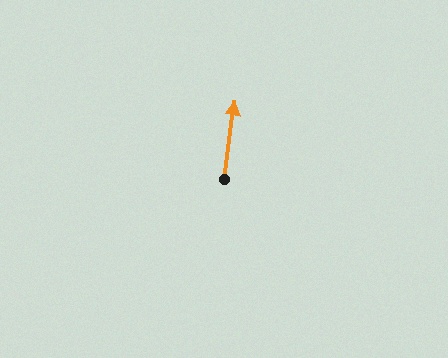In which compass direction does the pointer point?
North.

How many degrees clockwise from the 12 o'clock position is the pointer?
Approximately 8 degrees.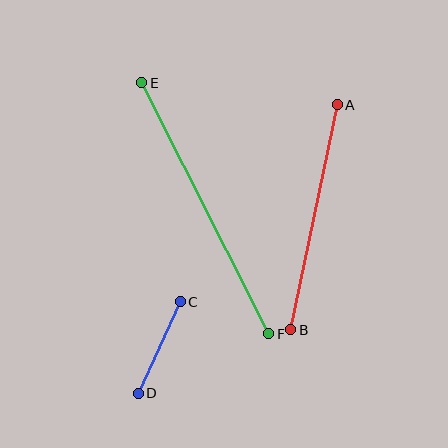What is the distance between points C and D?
The distance is approximately 101 pixels.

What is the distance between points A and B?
The distance is approximately 230 pixels.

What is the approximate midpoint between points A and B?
The midpoint is at approximately (314, 217) pixels.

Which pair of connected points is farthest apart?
Points E and F are farthest apart.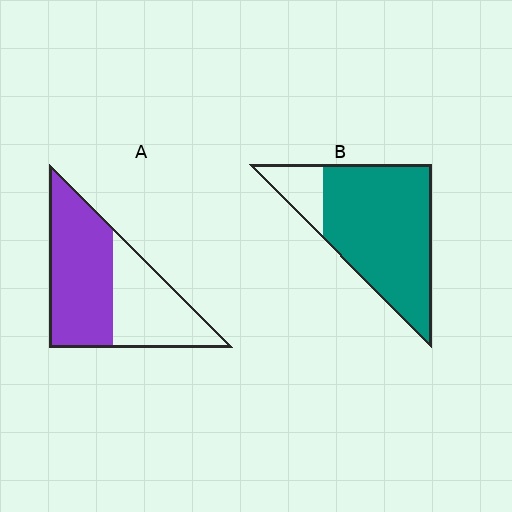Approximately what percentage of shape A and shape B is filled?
A is approximately 55% and B is approximately 85%.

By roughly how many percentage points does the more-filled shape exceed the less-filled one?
By roughly 25 percentage points (B over A).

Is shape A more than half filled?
Yes.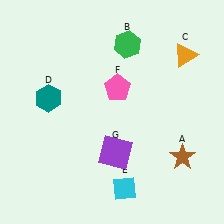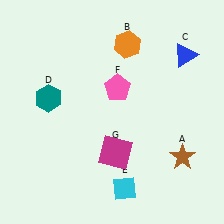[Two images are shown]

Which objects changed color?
B changed from green to orange. C changed from orange to blue. G changed from purple to magenta.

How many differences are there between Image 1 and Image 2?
There are 3 differences between the two images.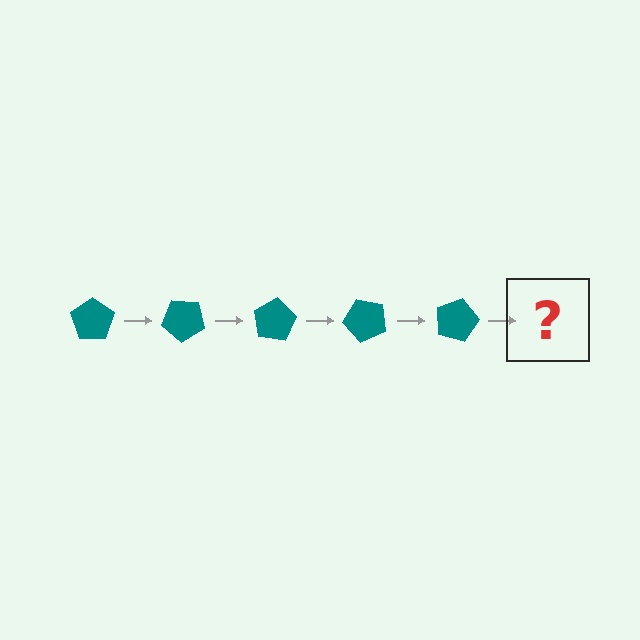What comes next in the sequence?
The next element should be a teal pentagon rotated 200 degrees.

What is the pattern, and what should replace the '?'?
The pattern is that the pentagon rotates 40 degrees each step. The '?' should be a teal pentagon rotated 200 degrees.